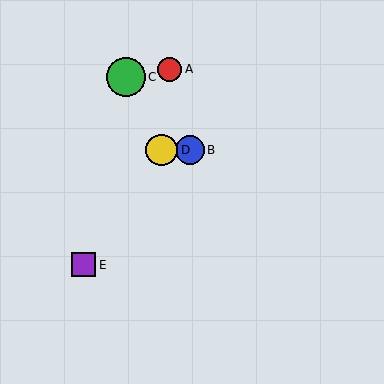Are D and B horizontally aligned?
Yes, both are at y≈150.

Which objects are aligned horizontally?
Objects B, D are aligned horizontally.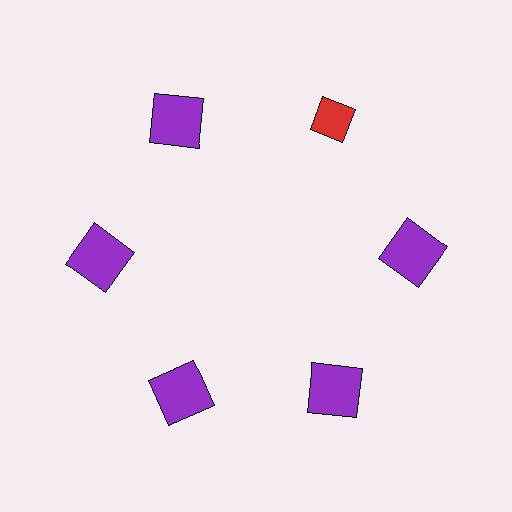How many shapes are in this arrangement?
There are 6 shapes arranged in a ring pattern.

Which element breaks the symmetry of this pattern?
The red diamond at roughly the 1 o'clock position breaks the symmetry. All other shapes are purple squares.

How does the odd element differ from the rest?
It differs in both color (red instead of purple) and shape (diamond instead of square).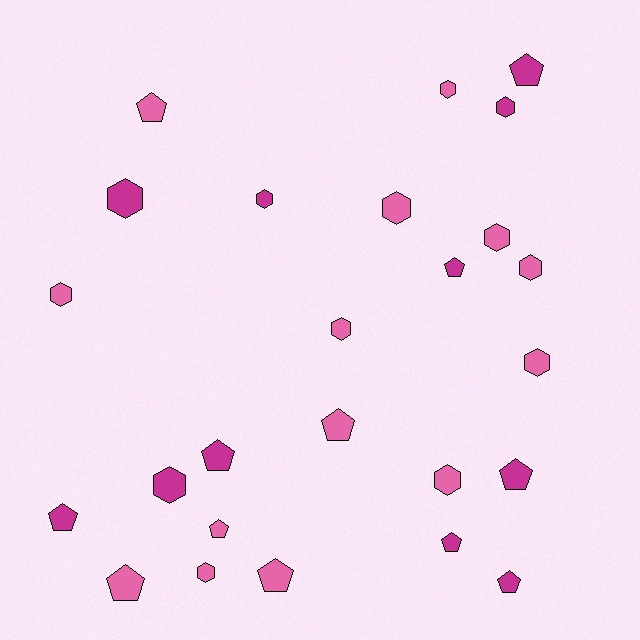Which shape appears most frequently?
Hexagon, with 13 objects.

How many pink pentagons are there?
There are 5 pink pentagons.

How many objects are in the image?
There are 25 objects.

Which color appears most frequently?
Pink, with 14 objects.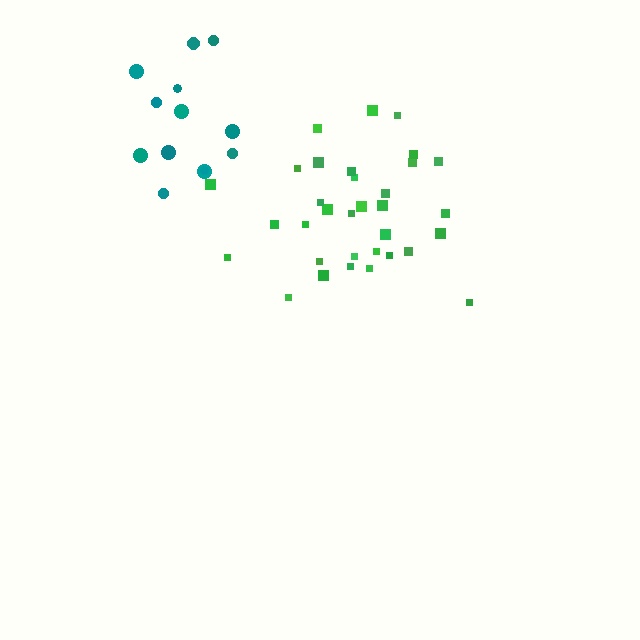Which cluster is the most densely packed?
Green.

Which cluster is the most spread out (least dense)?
Teal.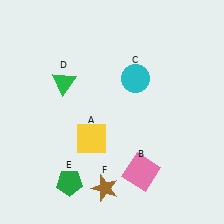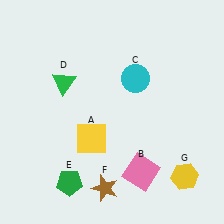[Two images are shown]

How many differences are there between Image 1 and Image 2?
There is 1 difference between the two images.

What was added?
A yellow hexagon (G) was added in Image 2.